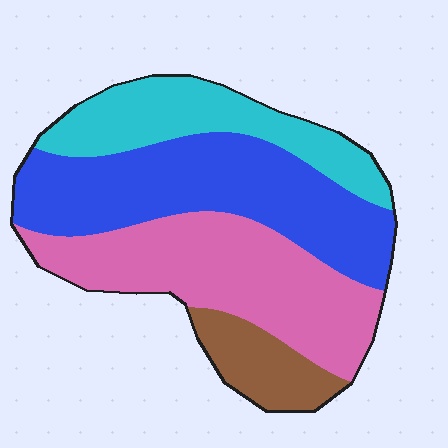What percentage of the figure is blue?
Blue takes up about three eighths (3/8) of the figure.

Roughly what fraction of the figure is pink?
Pink covers about 35% of the figure.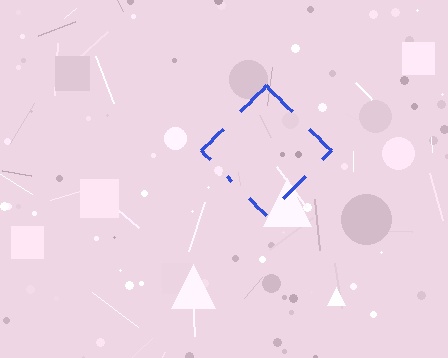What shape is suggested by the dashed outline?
The dashed outline suggests a diamond.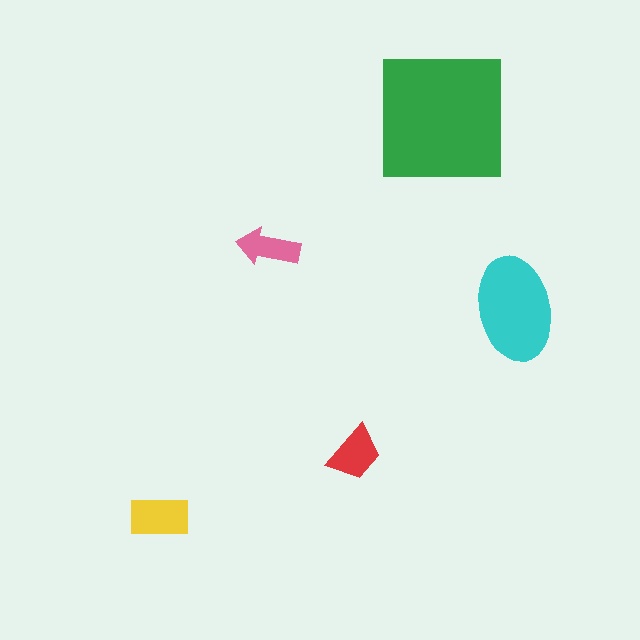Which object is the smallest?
The pink arrow.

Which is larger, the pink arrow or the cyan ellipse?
The cyan ellipse.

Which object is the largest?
The green square.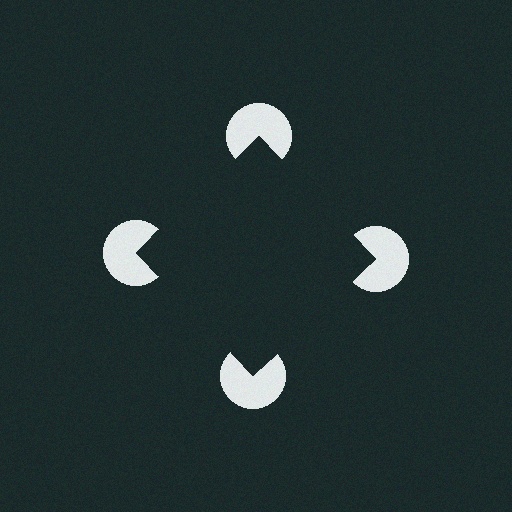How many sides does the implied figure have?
4 sides.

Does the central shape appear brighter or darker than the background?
It typically appears slightly darker than the background, even though no actual brightness change is drawn.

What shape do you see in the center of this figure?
An illusory square — its edges are inferred from the aligned wedge cuts in the pac-man discs, not physically drawn.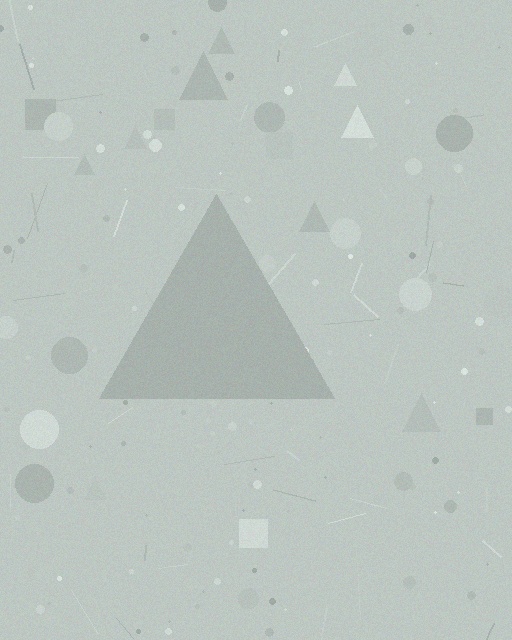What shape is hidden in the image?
A triangle is hidden in the image.